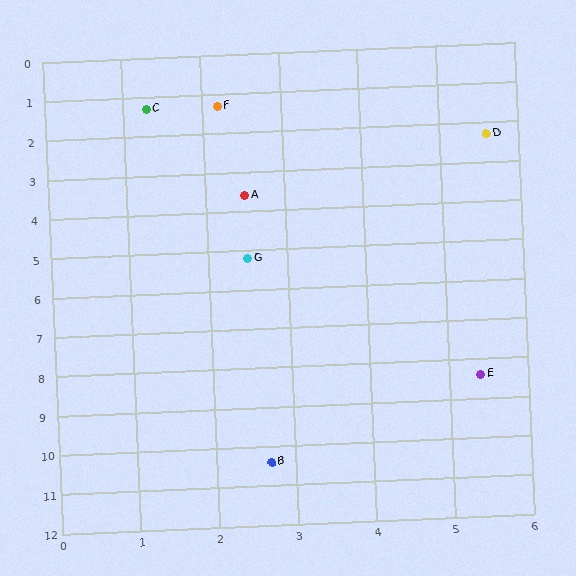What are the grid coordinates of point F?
Point F is at approximately (2.2, 1.3).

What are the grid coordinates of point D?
Point D is at approximately (5.6, 2.3).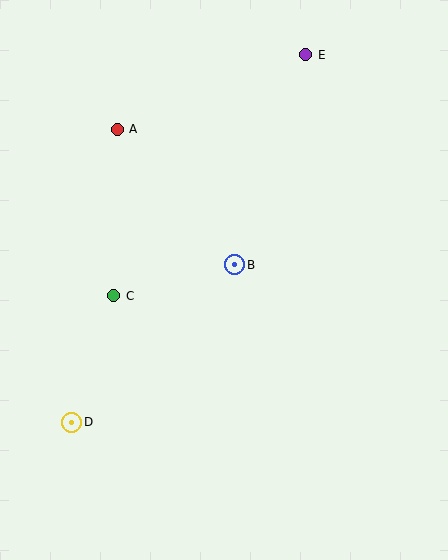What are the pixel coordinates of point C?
Point C is at (114, 296).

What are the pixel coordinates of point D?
Point D is at (72, 422).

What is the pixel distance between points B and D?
The distance between B and D is 227 pixels.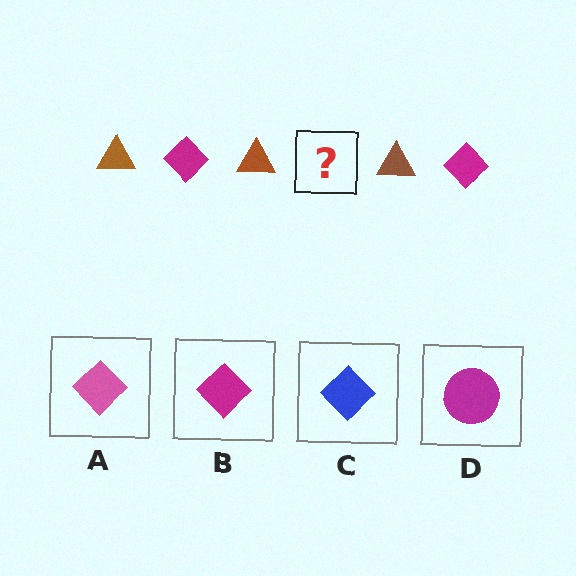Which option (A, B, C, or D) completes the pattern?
B.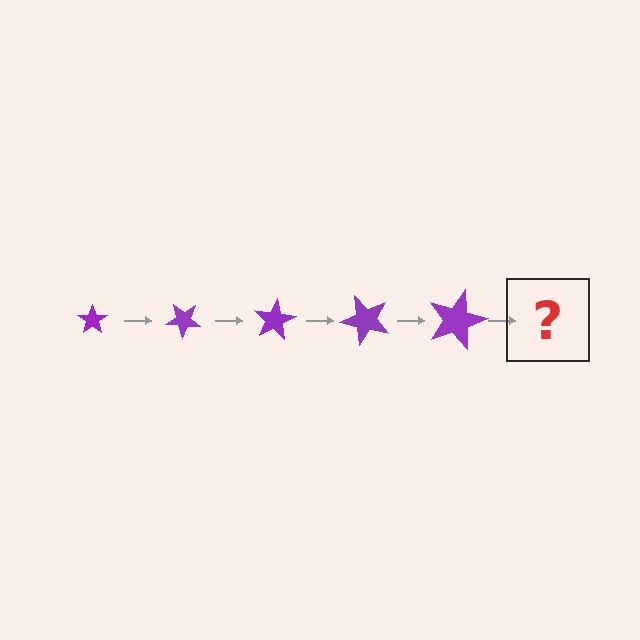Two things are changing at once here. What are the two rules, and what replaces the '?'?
The two rules are that the star grows larger each step and it rotates 40 degrees each step. The '?' should be a star, larger than the previous one and rotated 200 degrees from the start.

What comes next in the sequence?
The next element should be a star, larger than the previous one and rotated 200 degrees from the start.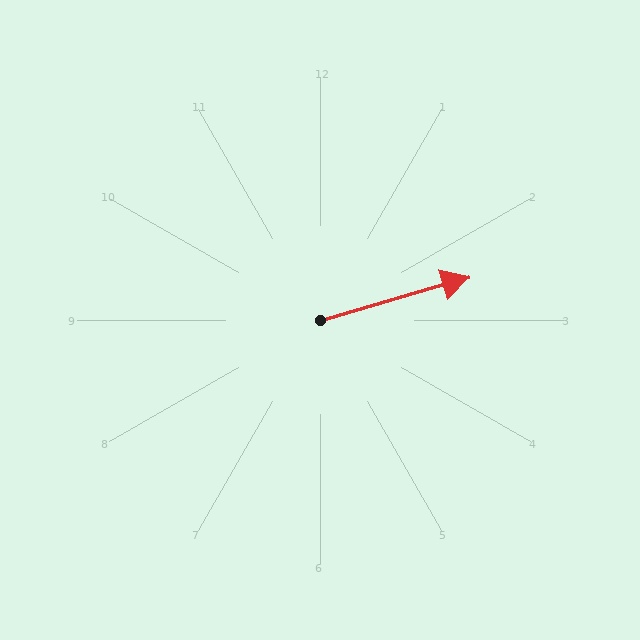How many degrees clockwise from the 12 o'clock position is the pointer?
Approximately 74 degrees.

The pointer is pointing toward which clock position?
Roughly 2 o'clock.